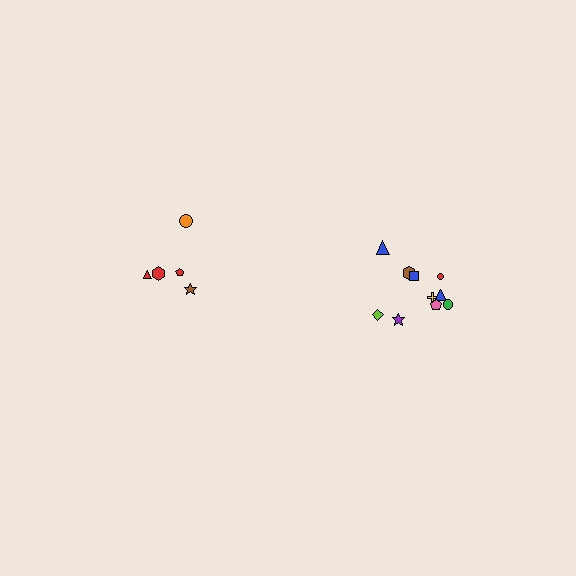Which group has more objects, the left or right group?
The right group.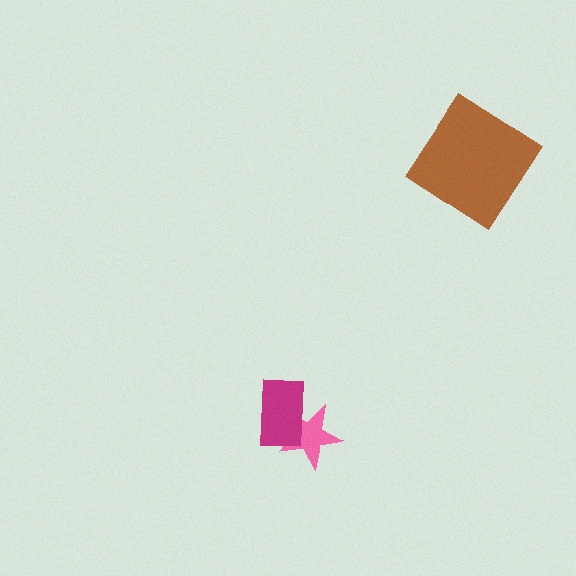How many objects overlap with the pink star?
1 object overlaps with the pink star.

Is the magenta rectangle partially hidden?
No, no other shape covers it.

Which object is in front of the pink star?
The magenta rectangle is in front of the pink star.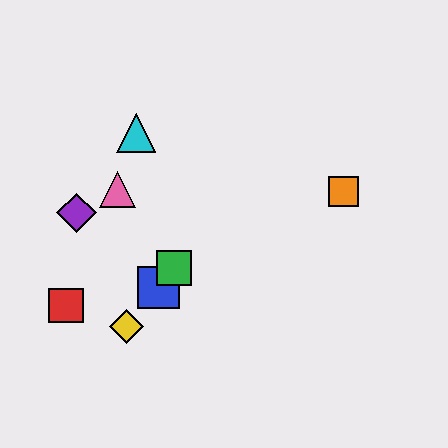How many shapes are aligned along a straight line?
3 shapes (the blue square, the green square, the yellow diamond) are aligned along a straight line.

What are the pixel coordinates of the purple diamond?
The purple diamond is at (77, 213).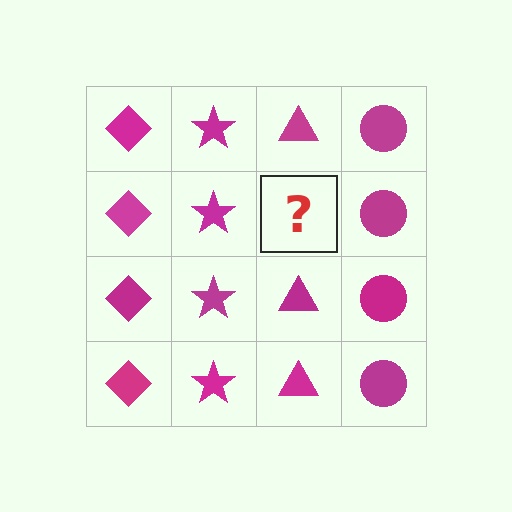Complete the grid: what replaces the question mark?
The question mark should be replaced with a magenta triangle.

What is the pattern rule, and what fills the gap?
The rule is that each column has a consistent shape. The gap should be filled with a magenta triangle.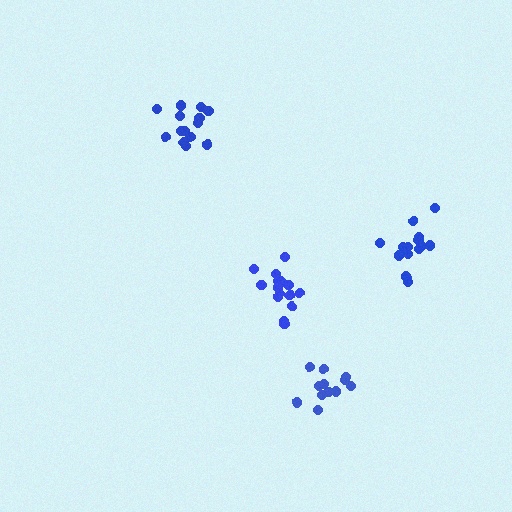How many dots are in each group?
Group 1: 15 dots, Group 2: 16 dots, Group 3: 15 dots, Group 4: 12 dots (58 total).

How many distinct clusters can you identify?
There are 4 distinct clusters.